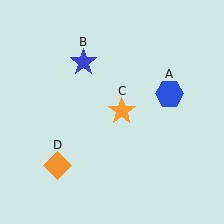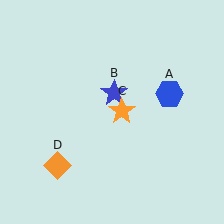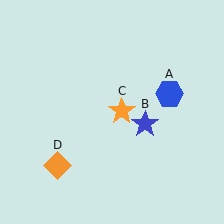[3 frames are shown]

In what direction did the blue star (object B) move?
The blue star (object B) moved down and to the right.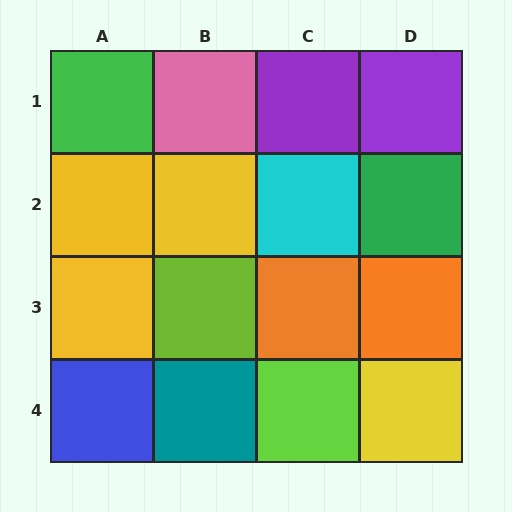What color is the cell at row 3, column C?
Orange.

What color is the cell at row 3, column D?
Orange.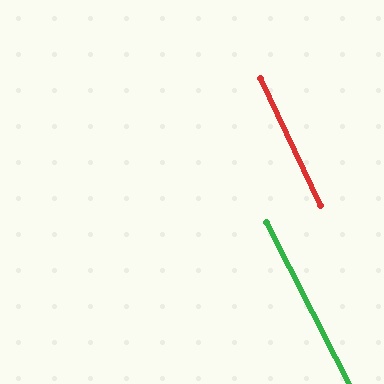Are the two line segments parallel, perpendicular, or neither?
Parallel — their directions differ by only 1.8°.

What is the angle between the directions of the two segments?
Approximately 2 degrees.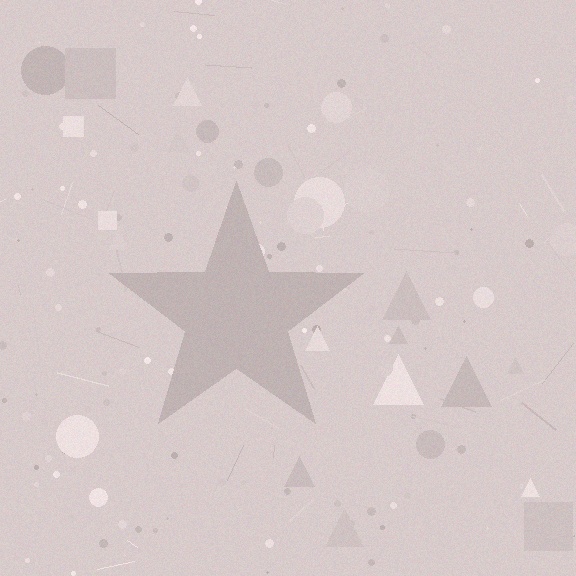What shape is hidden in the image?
A star is hidden in the image.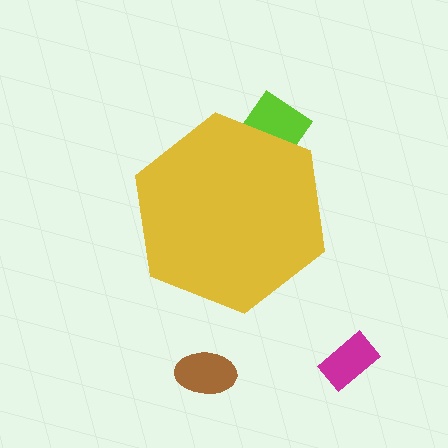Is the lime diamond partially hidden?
Yes, the lime diamond is partially hidden behind the yellow hexagon.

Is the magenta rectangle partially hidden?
No, the magenta rectangle is fully visible.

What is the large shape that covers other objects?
A yellow hexagon.